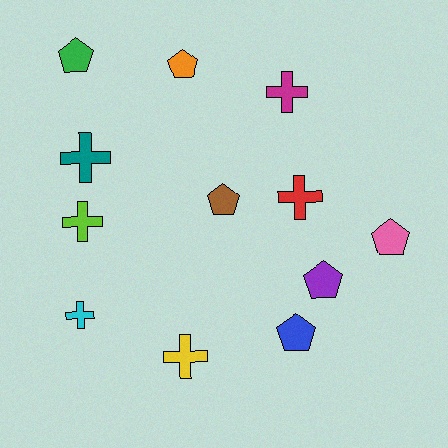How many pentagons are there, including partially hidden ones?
There are 6 pentagons.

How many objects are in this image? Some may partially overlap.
There are 12 objects.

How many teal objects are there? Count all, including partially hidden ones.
There is 1 teal object.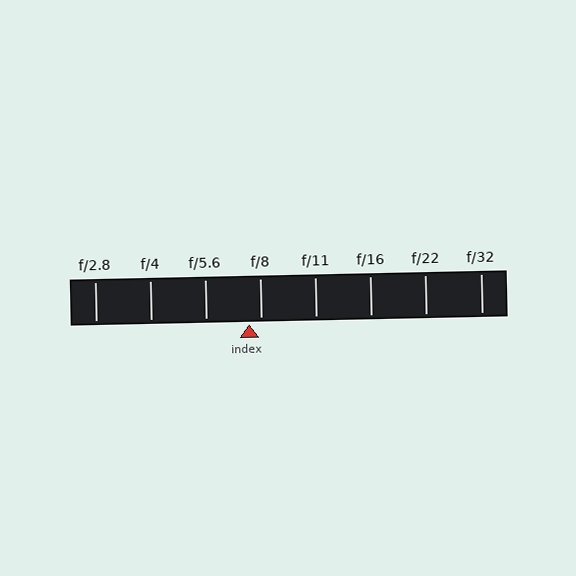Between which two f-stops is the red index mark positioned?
The index mark is between f/5.6 and f/8.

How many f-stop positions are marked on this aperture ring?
There are 8 f-stop positions marked.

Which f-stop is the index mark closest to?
The index mark is closest to f/8.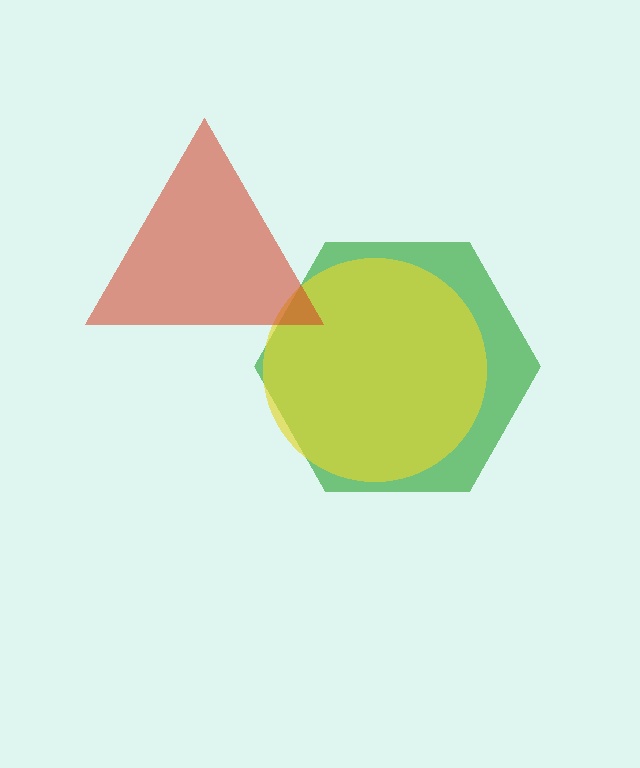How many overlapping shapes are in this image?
There are 3 overlapping shapes in the image.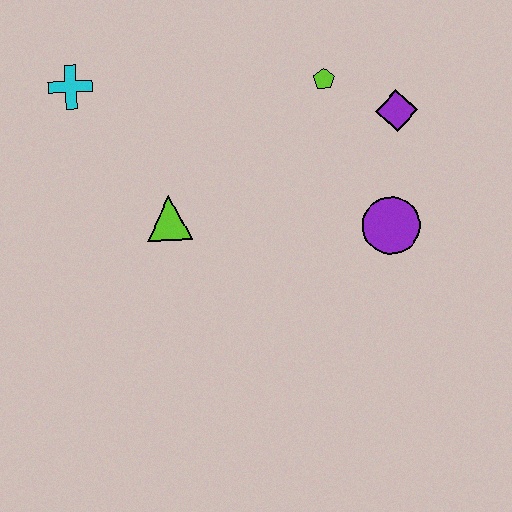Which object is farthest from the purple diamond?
The cyan cross is farthest from the purple diamond.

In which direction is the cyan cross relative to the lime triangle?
The cyan cross is above the lime triangle.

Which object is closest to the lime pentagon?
The purple diamond is closest to the lime pentagon.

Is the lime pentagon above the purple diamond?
Yes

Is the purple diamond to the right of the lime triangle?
Yes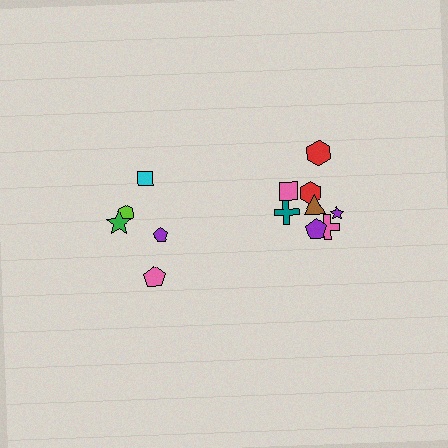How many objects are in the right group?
There are 8 objects.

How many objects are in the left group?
There are 5 objects.